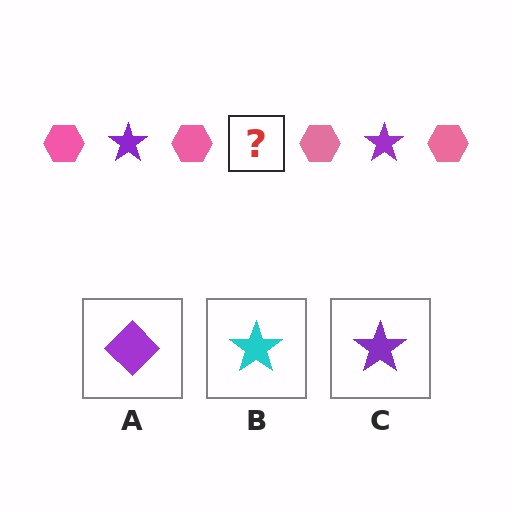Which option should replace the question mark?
Option C.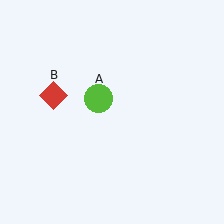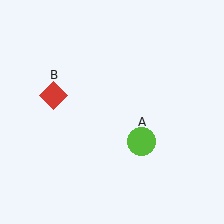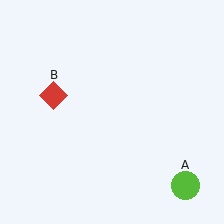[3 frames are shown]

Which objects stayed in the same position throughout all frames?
Red diamond (object B) remained stationary.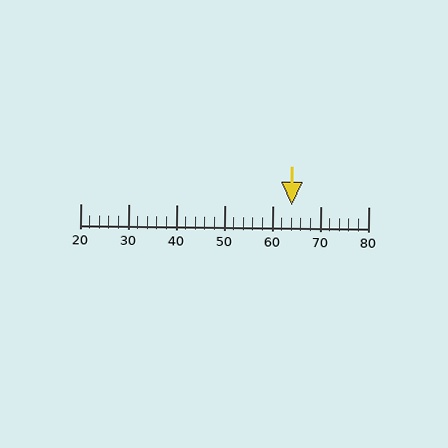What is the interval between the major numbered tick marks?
The major tick marks are spaced 10 units apart.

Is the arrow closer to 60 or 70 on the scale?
The arrow is closer to 60.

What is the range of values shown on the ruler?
The ruler shows values from 20 to 80.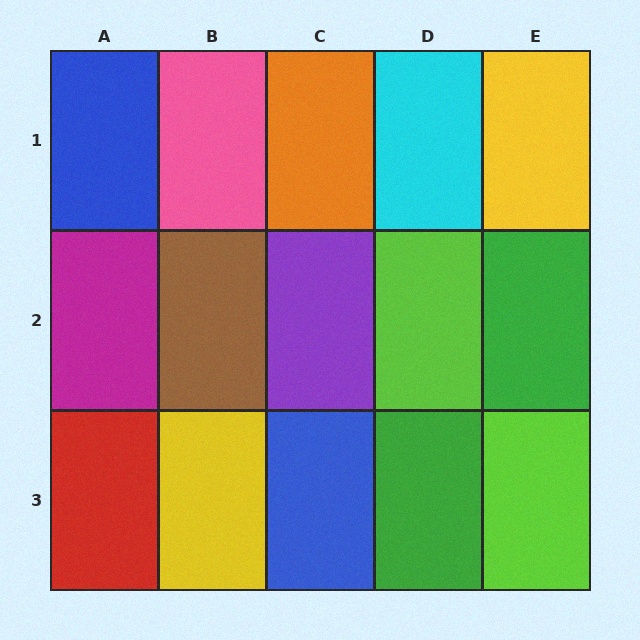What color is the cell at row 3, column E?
Lime.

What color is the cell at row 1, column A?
Blue.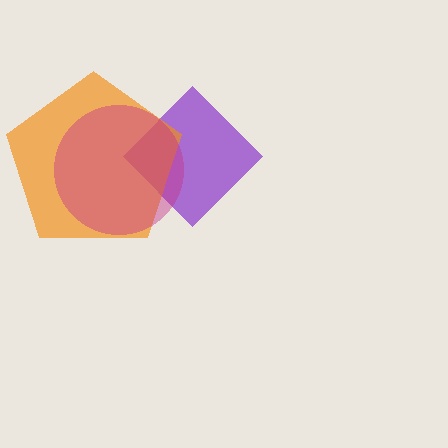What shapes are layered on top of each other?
The layered shapes are: a purple diamond, an orange pentagon, a magenta circle.